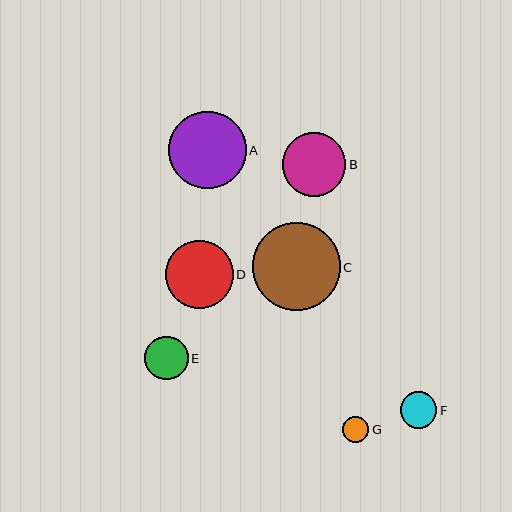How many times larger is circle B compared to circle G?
Circle B is approximately 2.5 times the size of circle G.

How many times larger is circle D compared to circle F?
Circle D is approximately 1.9 times the size of circle F.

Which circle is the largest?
Circle C is the largest with a size of approximately 88 pixels.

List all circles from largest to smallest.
From largest to smallest: C, A, D, B, E, F, G.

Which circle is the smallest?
Circle G is the smallest with a size of approximately 26 pixels.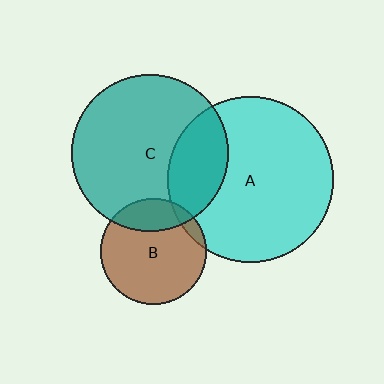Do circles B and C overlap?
Yes.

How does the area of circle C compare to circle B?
Approximately 2.2 times.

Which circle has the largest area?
Circle A (cyan).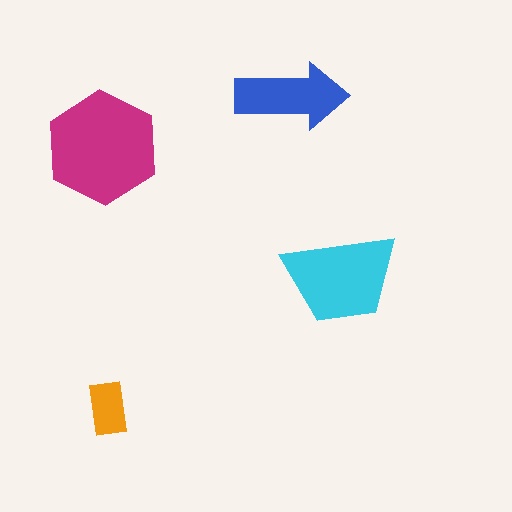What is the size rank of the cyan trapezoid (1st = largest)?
2nd.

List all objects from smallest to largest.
The orange rectangle, the blue arrow, the cyan trapezoid, the magenta hexagon.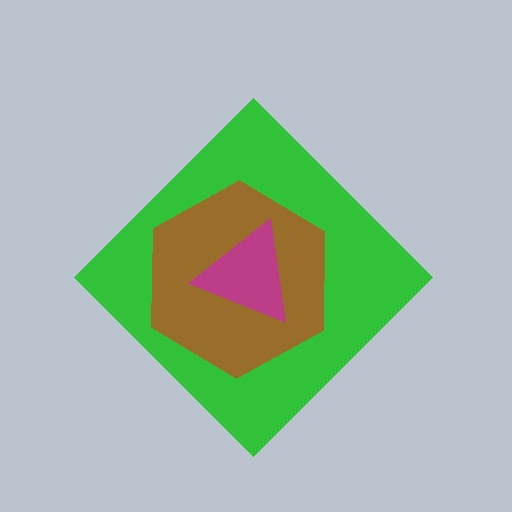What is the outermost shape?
The green diamond.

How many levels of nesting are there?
3.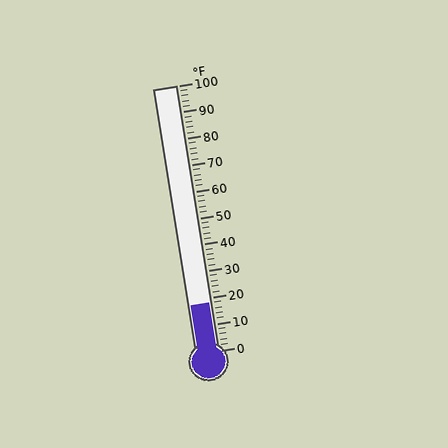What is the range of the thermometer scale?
The thermometer scale ranges from 0°F to 100°F.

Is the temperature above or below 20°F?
The temperature is below 20°F.